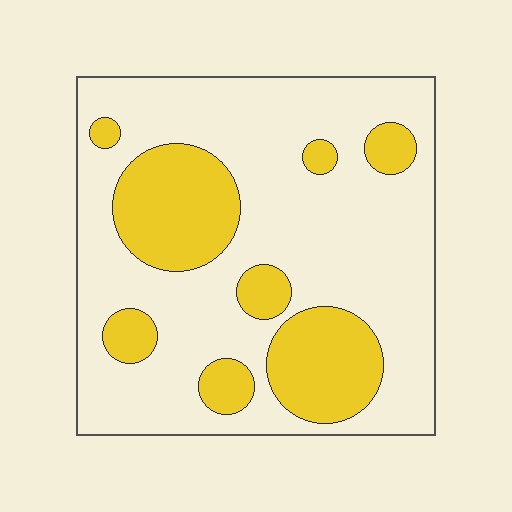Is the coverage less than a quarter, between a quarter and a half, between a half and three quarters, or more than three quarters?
Between a quarter and a half.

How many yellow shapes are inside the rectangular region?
8.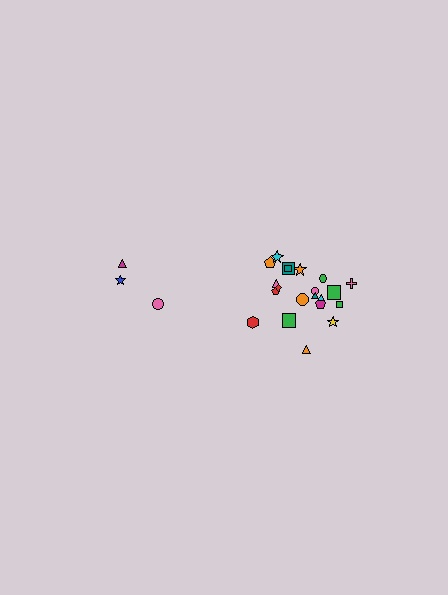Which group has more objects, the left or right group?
The right group.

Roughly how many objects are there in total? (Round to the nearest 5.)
Roughly 25 objects in total.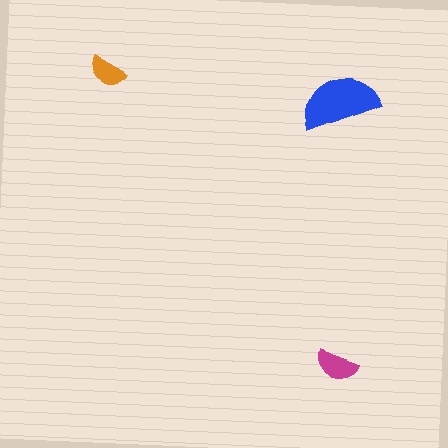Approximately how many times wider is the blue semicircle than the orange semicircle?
About 2 times wider.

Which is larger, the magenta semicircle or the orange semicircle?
The magenta one.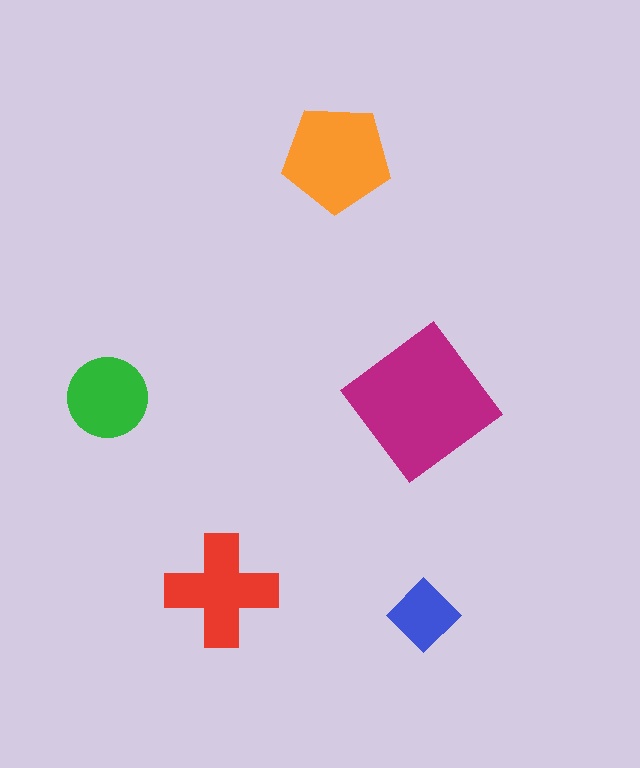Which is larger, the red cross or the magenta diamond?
The magenta diamond.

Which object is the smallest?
The blue diamond.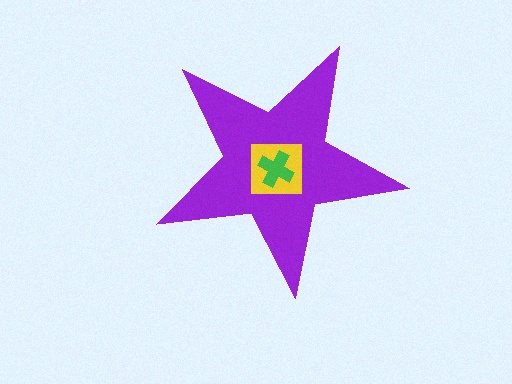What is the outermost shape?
The purple star.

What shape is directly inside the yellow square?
The green cross.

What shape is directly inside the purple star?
The yellow square.